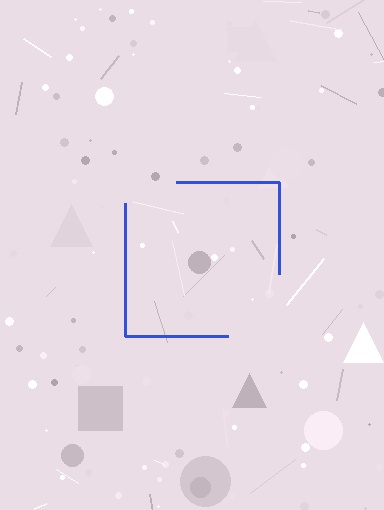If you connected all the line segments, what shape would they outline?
They would outline a square.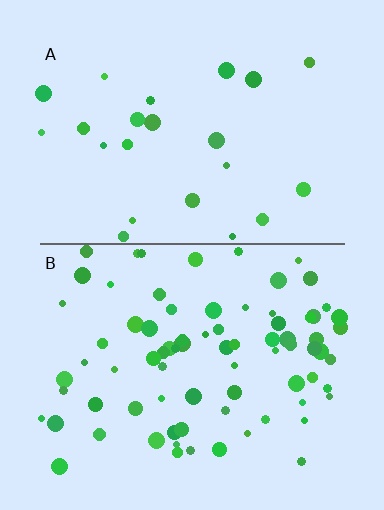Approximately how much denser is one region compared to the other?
Approximately 3.5× — region B over region A.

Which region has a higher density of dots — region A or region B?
B (the bottom).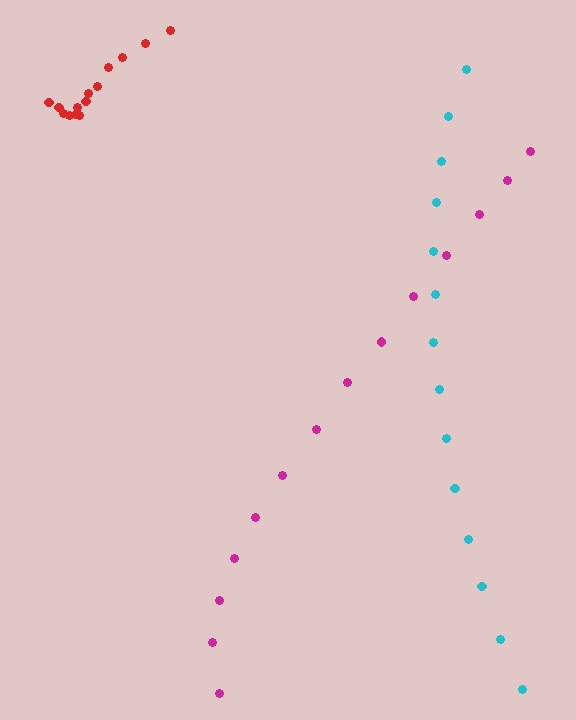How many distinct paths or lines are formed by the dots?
There are 3 distinct paths.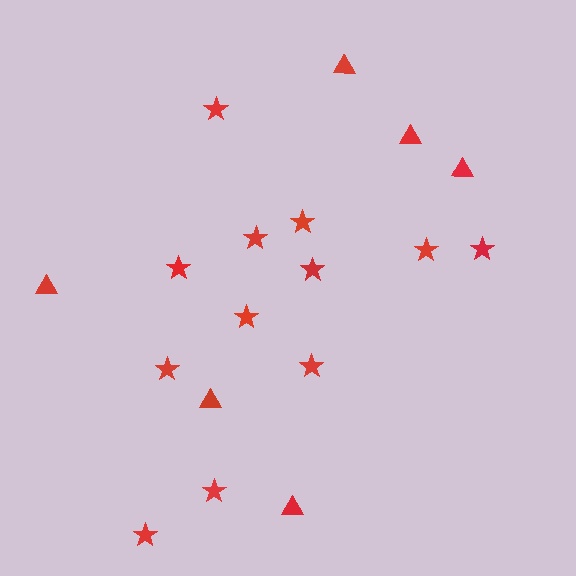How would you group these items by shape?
There are 2 groups: one group of stars (12) and one group of triangles (6).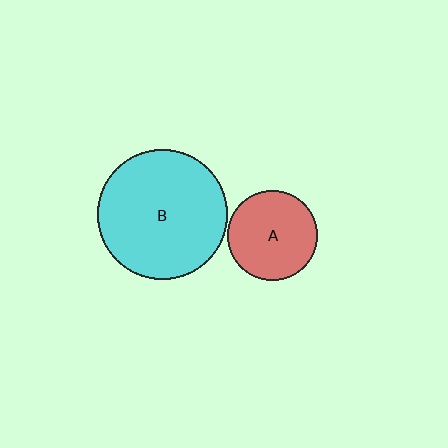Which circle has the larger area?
Circle B (cyan).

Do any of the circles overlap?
No, none of the circles overlap.